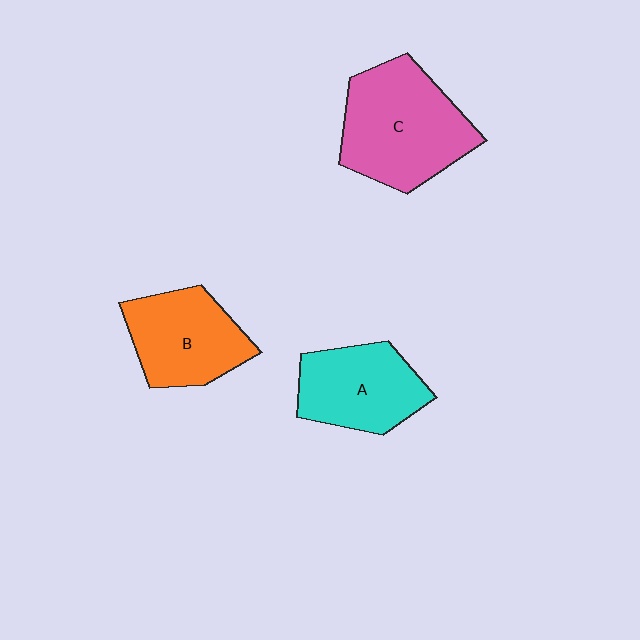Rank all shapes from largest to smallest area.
From largest to smallest: C (pink), B (orange), A (cyan).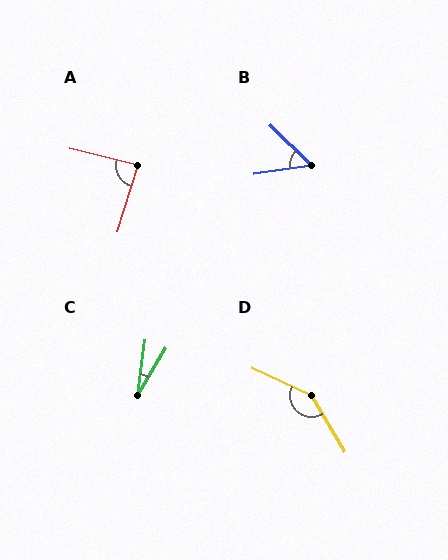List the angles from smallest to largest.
C (23°), B (53°), A (86°), D (145°).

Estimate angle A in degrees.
Approximately 86 degrees.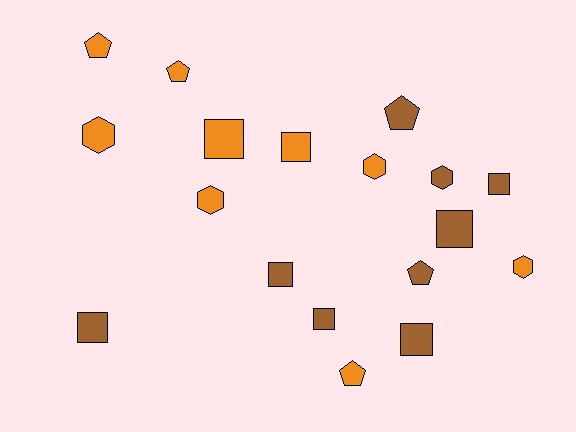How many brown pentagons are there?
There are 2 brown pentagons.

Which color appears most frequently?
Brown, with 9 objects.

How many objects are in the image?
There are 18 objects.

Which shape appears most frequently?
Square, with 8 objects.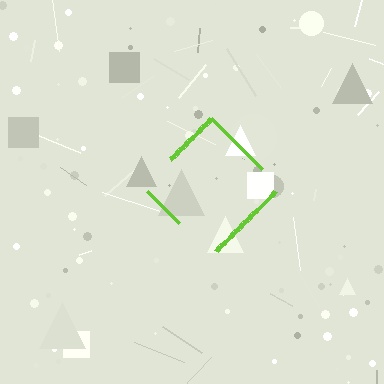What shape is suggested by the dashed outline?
The dashed outline suggests a diamond.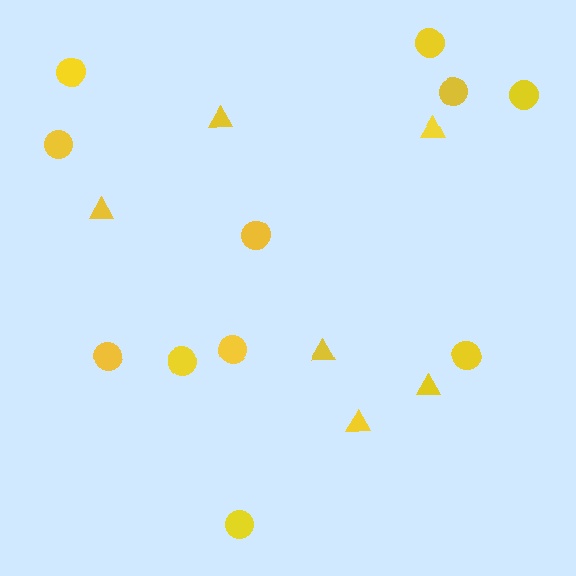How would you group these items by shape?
There are 2 groups: one group of circles (11) and one group of triangles (6).